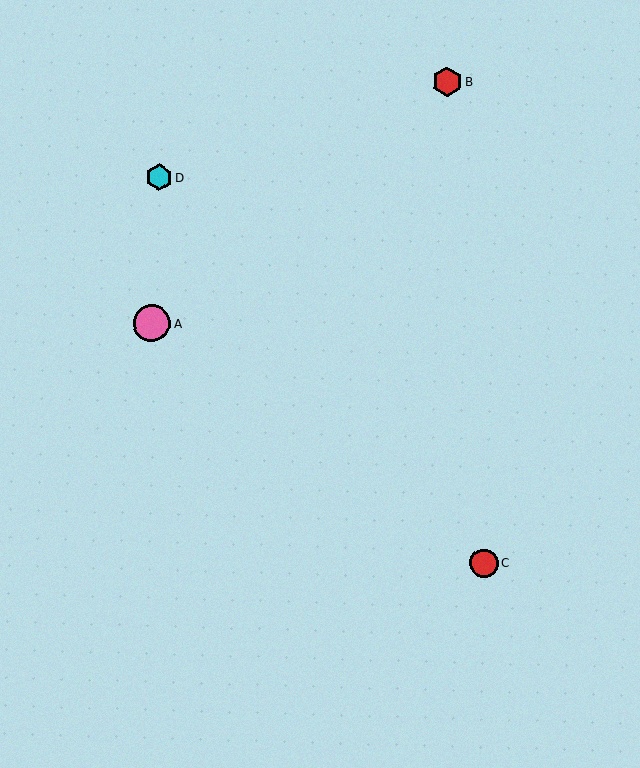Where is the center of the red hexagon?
The center of the red hexagon is at (447, 82).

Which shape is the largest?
The pink circle (labeled A) is the largest.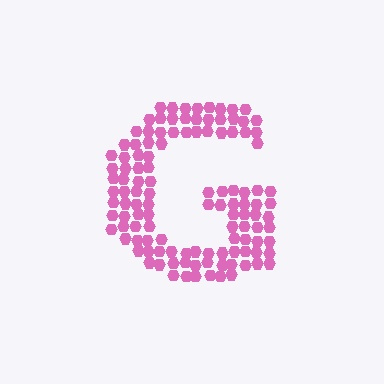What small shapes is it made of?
It is made of small hexagons.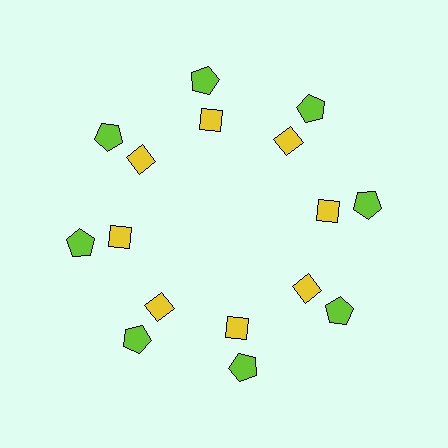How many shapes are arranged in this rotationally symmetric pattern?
There are 16 shapes, arranged in 8 groups of 2.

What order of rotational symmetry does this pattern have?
This pattern has 8-fold rotational symmetry.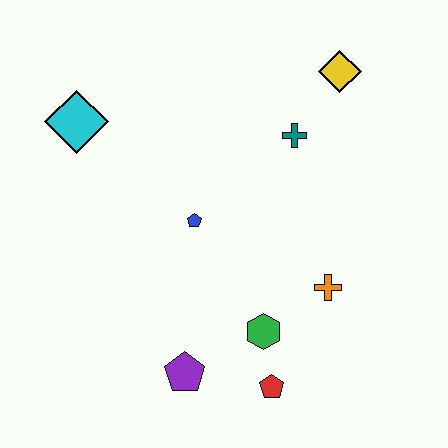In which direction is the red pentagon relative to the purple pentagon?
The red pentagon is to the right of the purple pentagon.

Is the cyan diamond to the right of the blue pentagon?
No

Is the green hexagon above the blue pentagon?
No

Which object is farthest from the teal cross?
The purple pentagon is farthest from the teal cross.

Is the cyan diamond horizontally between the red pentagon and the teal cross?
No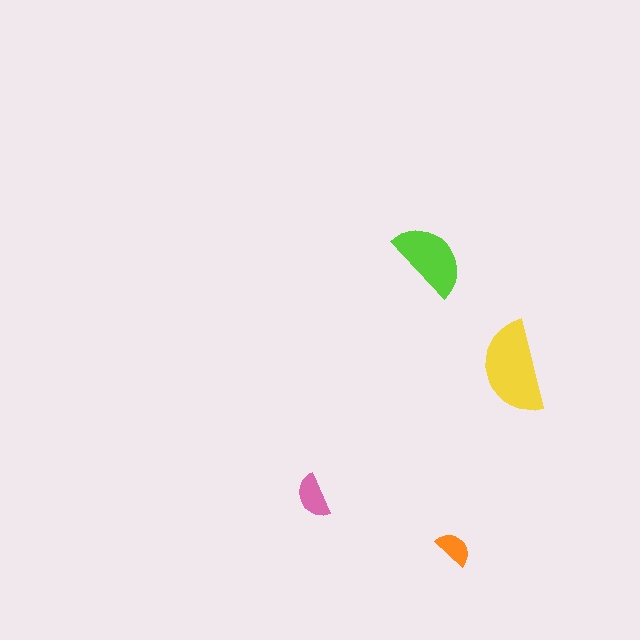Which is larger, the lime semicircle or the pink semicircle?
The lime one.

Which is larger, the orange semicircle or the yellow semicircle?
The yellow one.